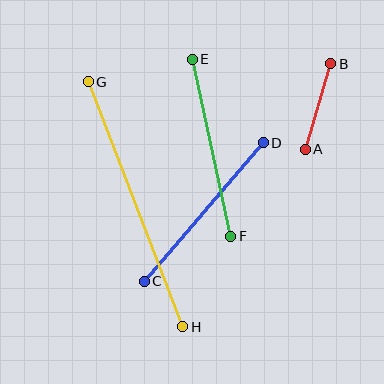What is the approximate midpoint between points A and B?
The midpoint is at approximately (318, 107) pixels.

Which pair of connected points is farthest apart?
Points G and H are farthest apart.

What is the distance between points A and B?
The distance is approximately 89 pixels.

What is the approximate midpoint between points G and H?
The midpoint is at approximately (135, 204) pixels.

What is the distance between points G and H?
The distance is approximately 263 pixels.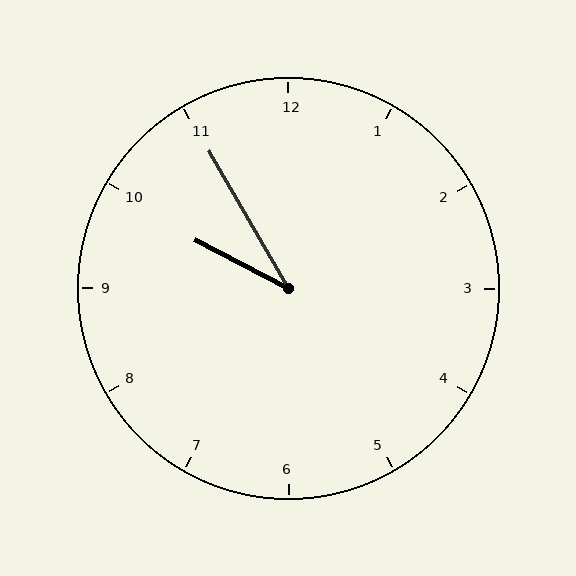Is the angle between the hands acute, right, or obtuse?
It is acute.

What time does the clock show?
9:55.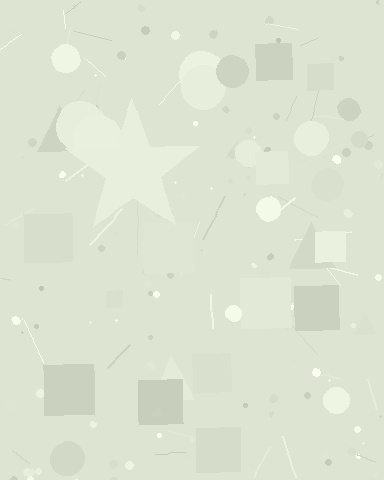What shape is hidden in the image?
A star is hidden in the image.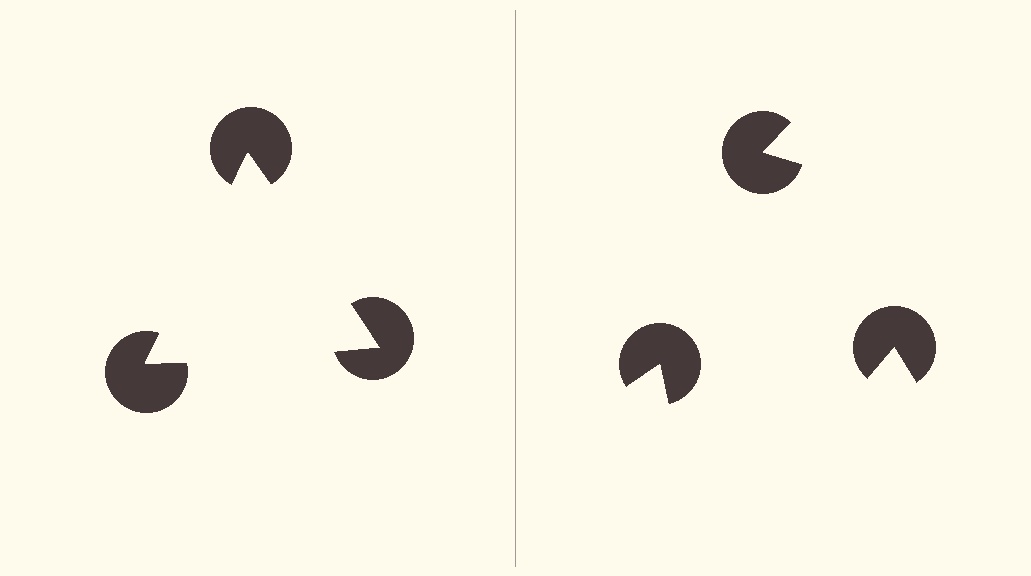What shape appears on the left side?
An illusory triangle.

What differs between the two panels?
The pac-man discs are positioned identically on both sides; only the wedge orientations differ. On the left they align to a triangle; on the right they are misaligned.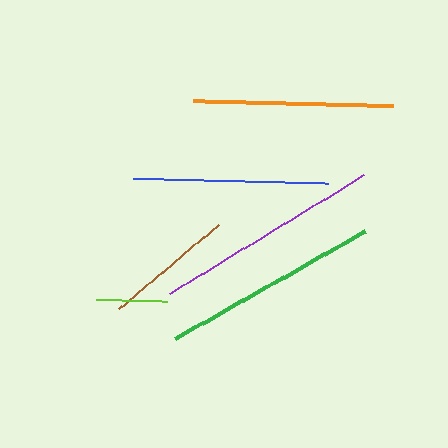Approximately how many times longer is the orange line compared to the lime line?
The orange line is approximately 2.8 times the length of the lime line.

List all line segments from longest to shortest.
From longest to shortest: purple, green, orange, blue, brown, lime.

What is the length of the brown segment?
The brown segment is approximately 132 pixels long.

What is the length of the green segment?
The green segment is approximately 219 pixels long.